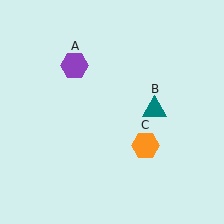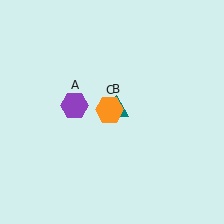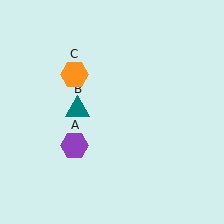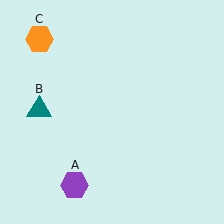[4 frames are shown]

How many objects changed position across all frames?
3 objects changed position: purple hexagon (object A), teal triangle (object B), orange hexagon (object C).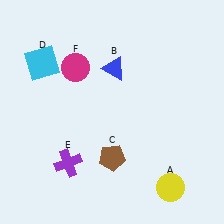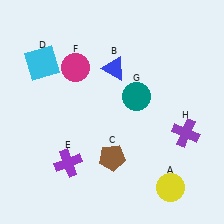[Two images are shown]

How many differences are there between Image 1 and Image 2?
There are 2 differences between the two images.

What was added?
A teal circle (G), a purple cross (H) were added in Image 2.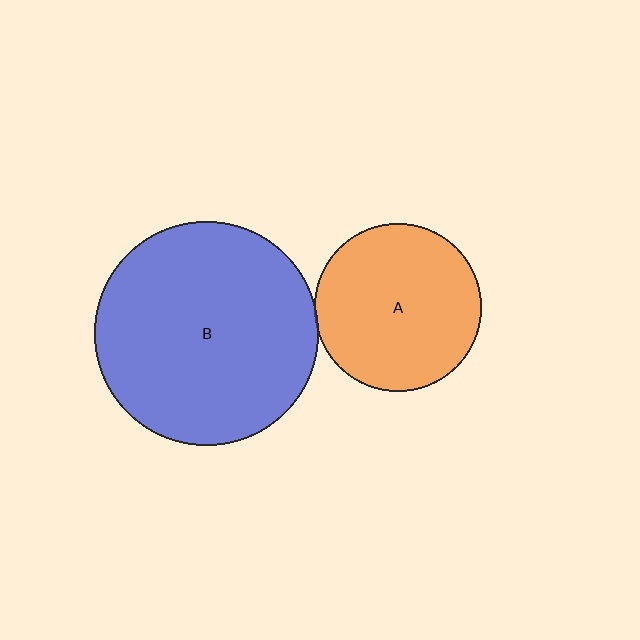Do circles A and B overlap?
Yes.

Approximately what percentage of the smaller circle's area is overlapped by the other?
Approximately 5%.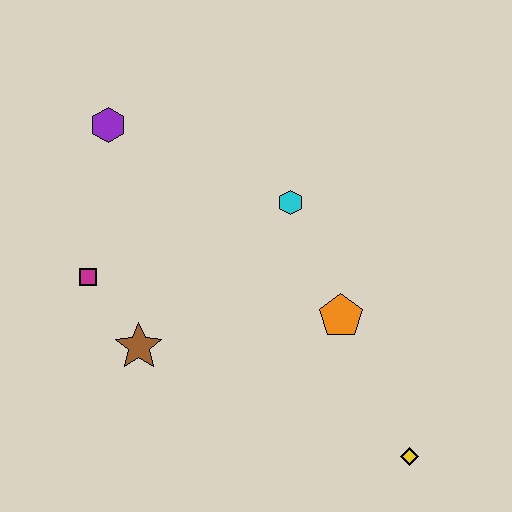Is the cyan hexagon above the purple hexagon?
No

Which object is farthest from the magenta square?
The yellow diamond is farthest from the magenta square.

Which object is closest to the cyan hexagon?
The orange pentagon is closest to the cyan hexagon.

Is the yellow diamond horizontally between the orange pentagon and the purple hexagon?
No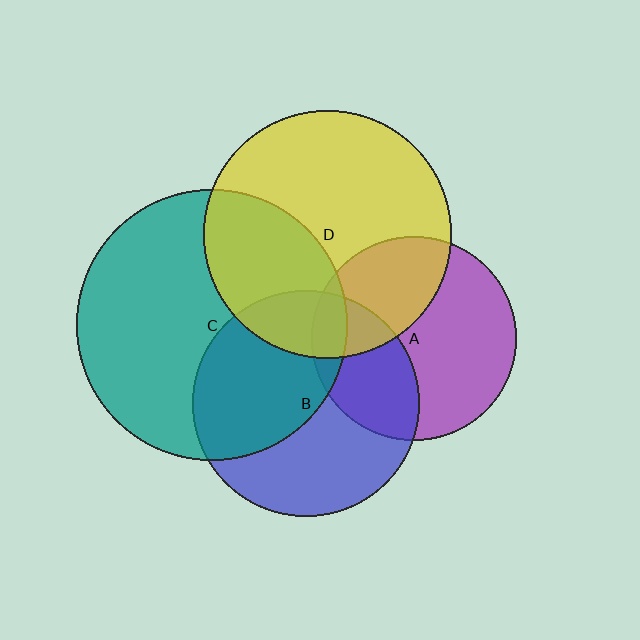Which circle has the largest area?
Circle C (teal).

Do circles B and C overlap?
Yes.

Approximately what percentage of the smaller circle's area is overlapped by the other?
Approximately 50%.